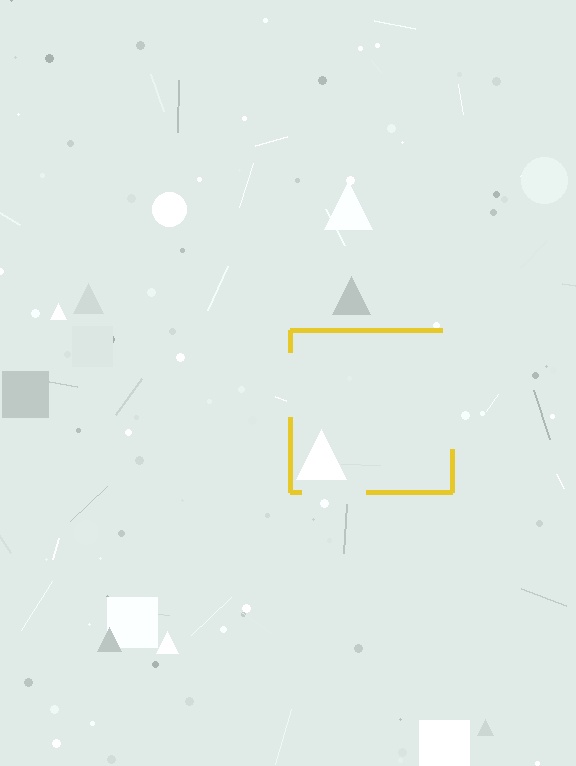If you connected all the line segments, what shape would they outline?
They would outline a square.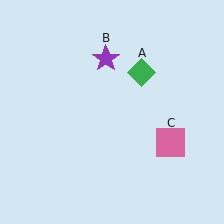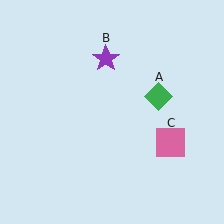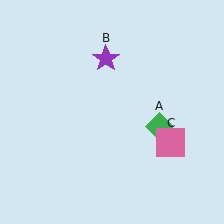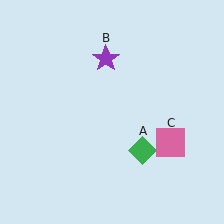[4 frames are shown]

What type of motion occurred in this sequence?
The green diamond (object A) rotated clockwise around the center of the scene.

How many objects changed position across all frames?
1 object changed position: green diamond (object A).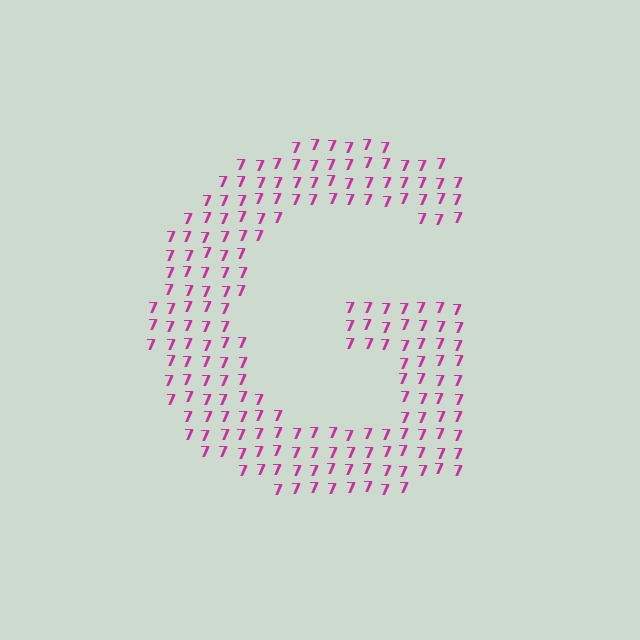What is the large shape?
The large shape is the letter G.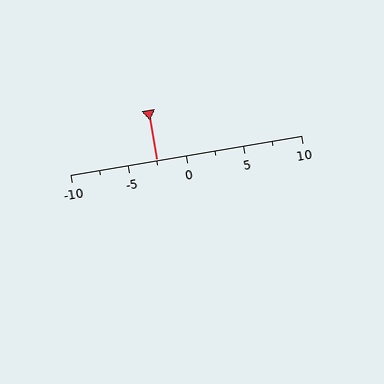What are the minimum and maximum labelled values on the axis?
The axis runs from -10 to 10.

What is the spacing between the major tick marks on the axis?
The major ticks are spaced 5 apart.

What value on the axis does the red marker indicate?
The marker indicates approximately -2.5.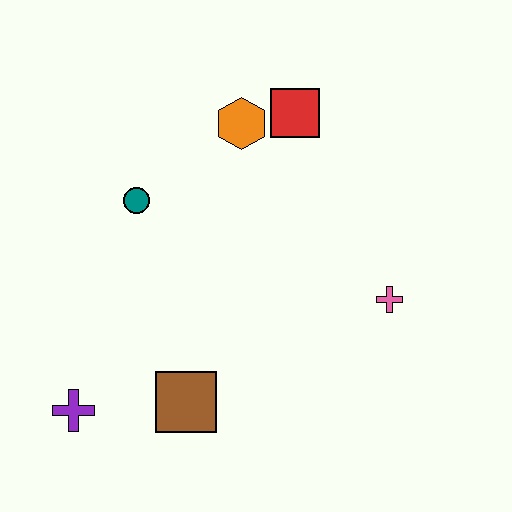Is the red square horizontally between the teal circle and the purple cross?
No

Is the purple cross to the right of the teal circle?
No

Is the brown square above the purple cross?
Yes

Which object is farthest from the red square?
The purple cross is farthest from the red square.